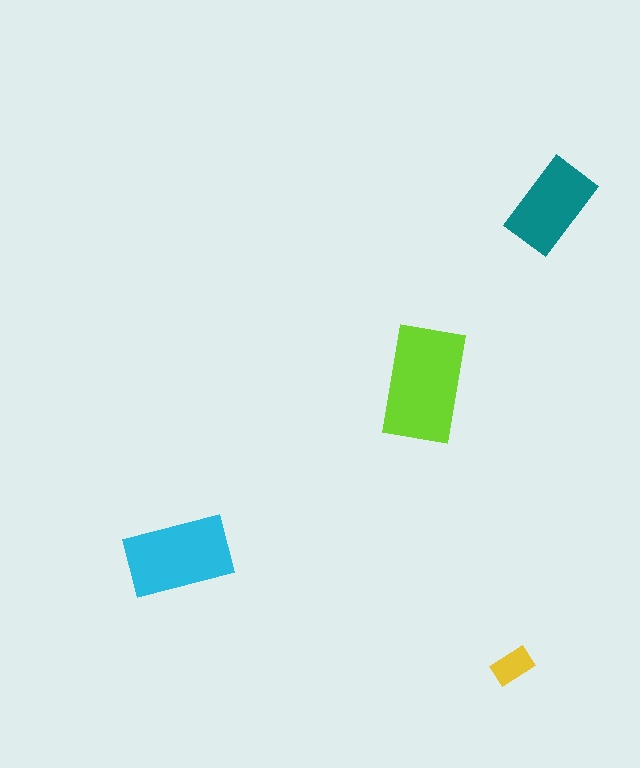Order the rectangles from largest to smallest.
the lime one, the cyan one, the teal one, the yellow one.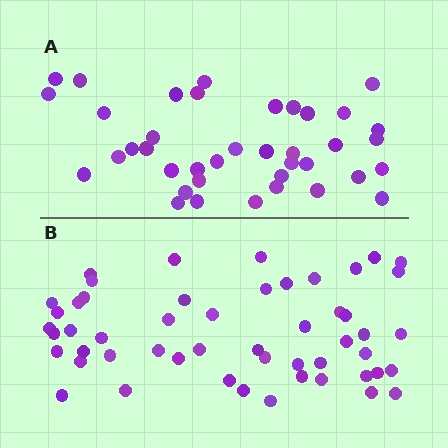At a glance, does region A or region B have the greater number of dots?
Region B (the bottom region) has more dots.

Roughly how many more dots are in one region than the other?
Region B has approximately 15 more dots than region A.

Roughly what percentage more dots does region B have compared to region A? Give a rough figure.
About 35% more.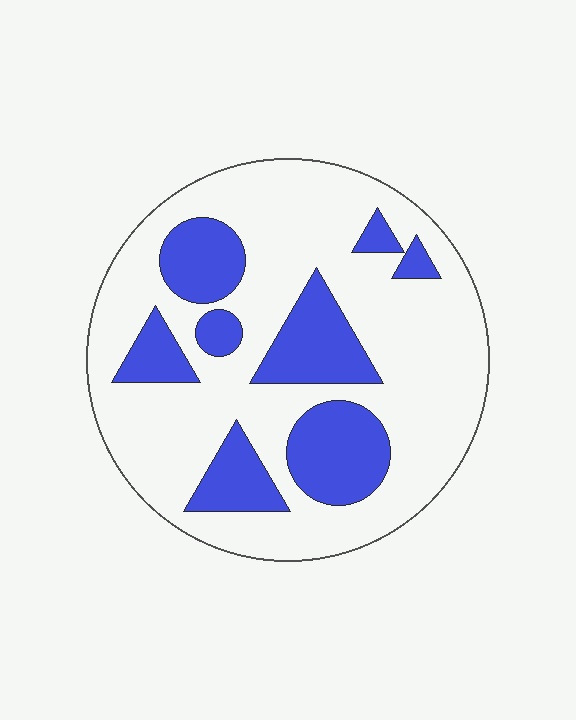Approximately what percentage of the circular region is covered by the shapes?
Approximately 30%.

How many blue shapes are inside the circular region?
8.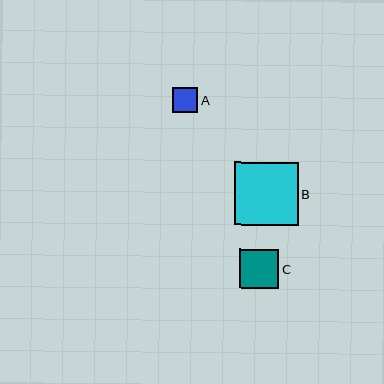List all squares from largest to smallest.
From largest to smallest: B, C, A.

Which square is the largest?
Square B is the largest with a size of approximately 63 pixels.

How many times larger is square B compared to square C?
Square B is approximately 1.6 times the size of square C.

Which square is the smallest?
Square A is the smallest with a size of approximately 25 pixels.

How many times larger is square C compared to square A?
Square C is approximately 1.5 times the size of square A.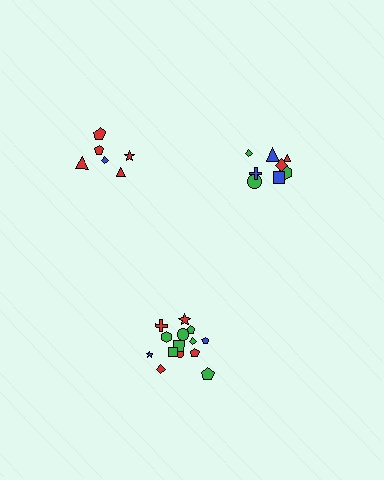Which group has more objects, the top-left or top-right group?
The top-right group.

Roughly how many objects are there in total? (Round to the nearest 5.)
Roughly 30 objects in total.